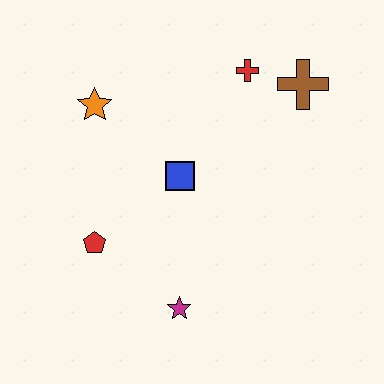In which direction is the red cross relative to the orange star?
The red cross is to the right of the orange star.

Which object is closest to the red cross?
The brown cross is closest to the red cross.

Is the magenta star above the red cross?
No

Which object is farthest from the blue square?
The brown cross is farthest from the blue square.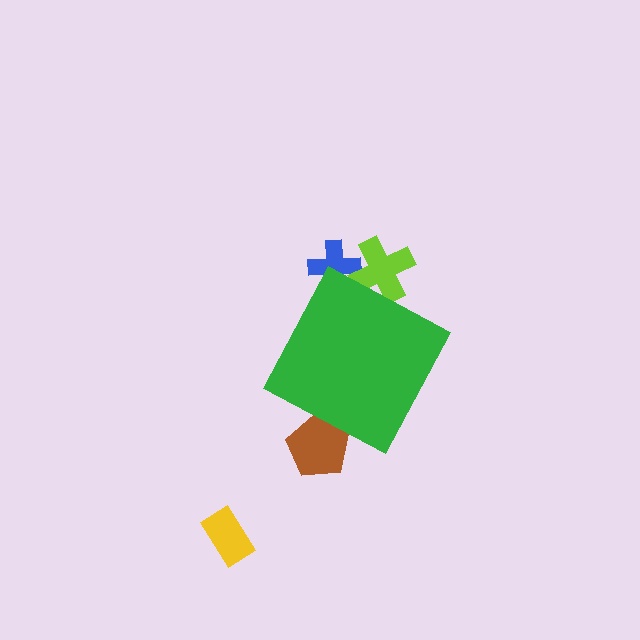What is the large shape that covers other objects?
A green diamond.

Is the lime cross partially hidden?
Yes, the lime cross is partially hidden behind the green diamond.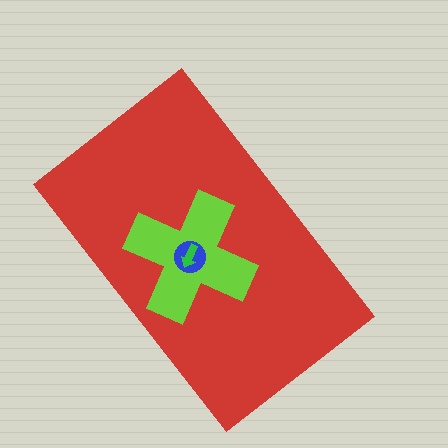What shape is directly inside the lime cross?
The blue circle.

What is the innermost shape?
The green arrow.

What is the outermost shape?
The red rectangle.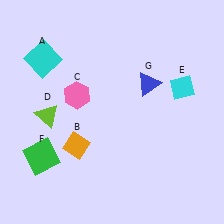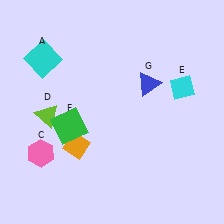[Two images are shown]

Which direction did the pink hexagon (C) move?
The pink hexagon (C) moved down.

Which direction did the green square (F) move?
The green square (F) moved up.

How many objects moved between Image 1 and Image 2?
2 objects moved between the two images.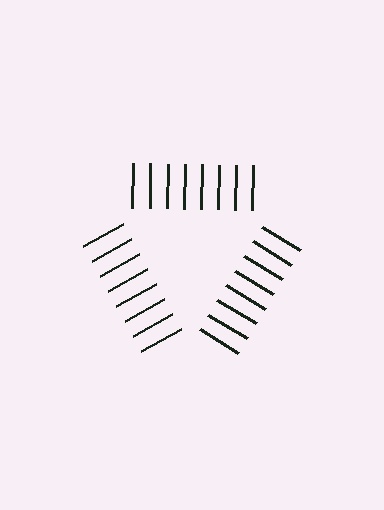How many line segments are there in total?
24 — 8 along each of the 3 edges.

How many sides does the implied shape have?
3 sides — the line-ends trace a triangle.